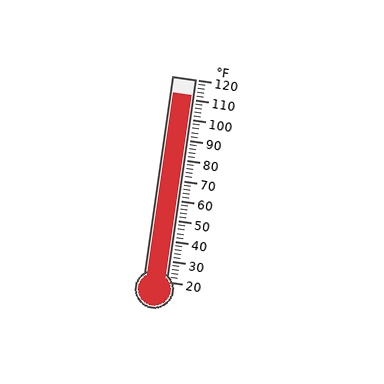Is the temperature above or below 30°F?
The temperature is above 30°F.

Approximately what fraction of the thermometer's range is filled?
The thermometer is filled to approximately 90% of its range.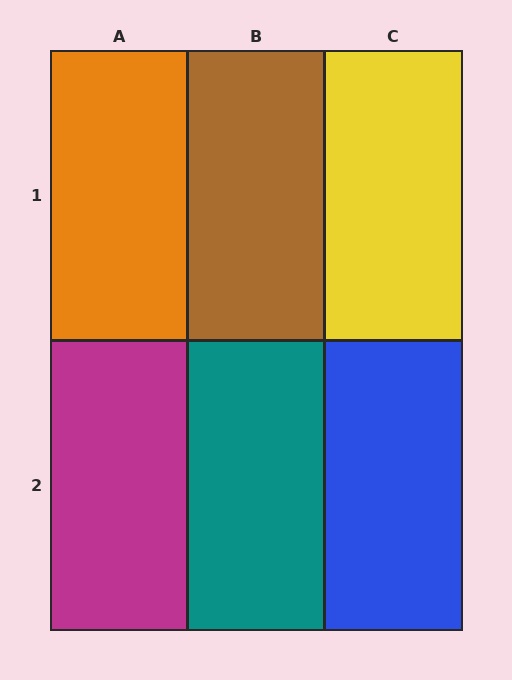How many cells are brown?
1 cell is brown.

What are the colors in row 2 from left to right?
Magenta, teal, blue.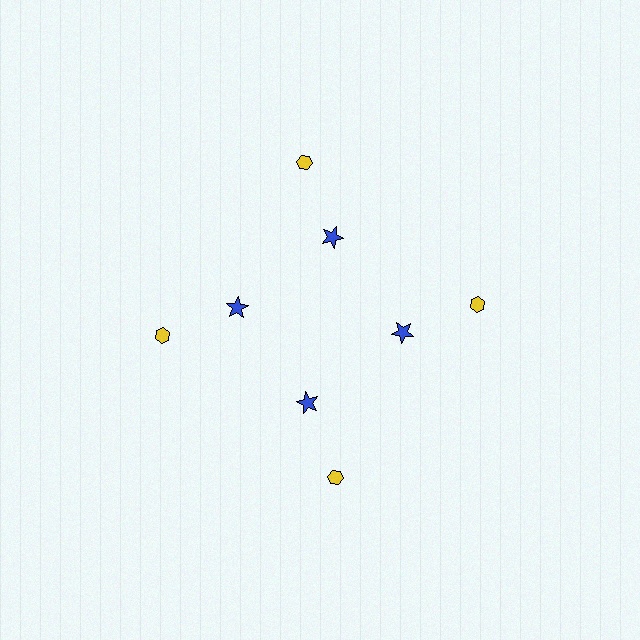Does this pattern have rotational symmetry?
Yes, this pattern has 4-fold rotational symmetry. It looks the same after rotating 90 degrees around the center.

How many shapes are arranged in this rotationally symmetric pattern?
There are 8 shapes, arranged in 4 groups of 2.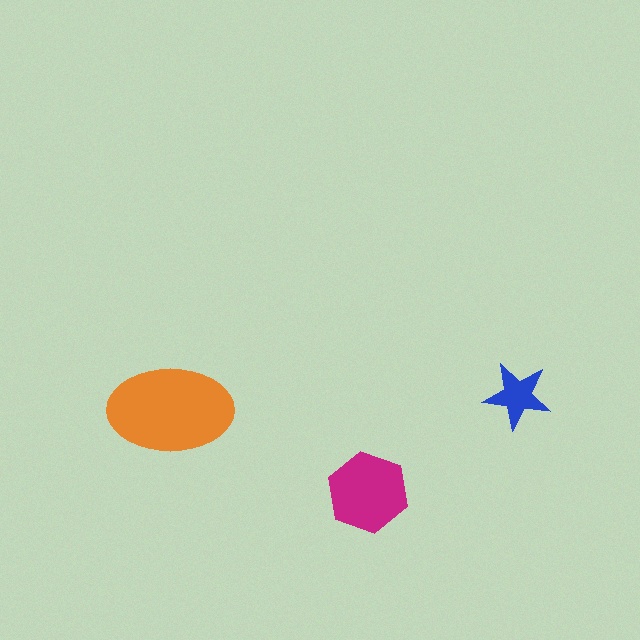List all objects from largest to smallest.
The orange ellipse, the magenta hexagon, the blue star.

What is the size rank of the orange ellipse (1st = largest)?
1st.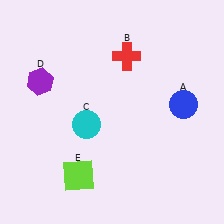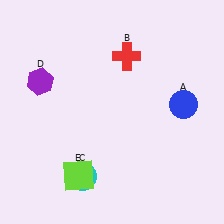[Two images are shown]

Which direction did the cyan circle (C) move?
The cyan circle (C) moved down.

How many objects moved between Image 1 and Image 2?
1 object moved between the two images.